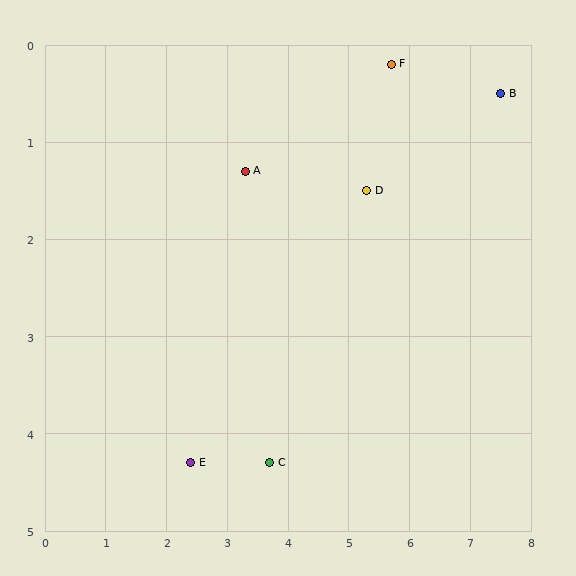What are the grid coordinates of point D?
Point D is at approximately (5.3, 1.5).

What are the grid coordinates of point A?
Point A is at approximately (3.3, 1.3).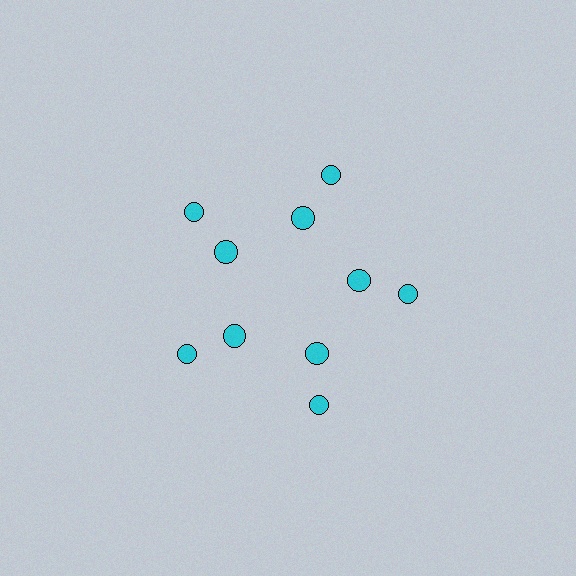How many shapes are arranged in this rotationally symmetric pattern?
There are 10 shapes, arranged in 5 groups of 2.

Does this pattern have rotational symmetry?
Yes, this pattern has 5-fold rotational symmetry. It looks the same after rotating 72 degrees around the center.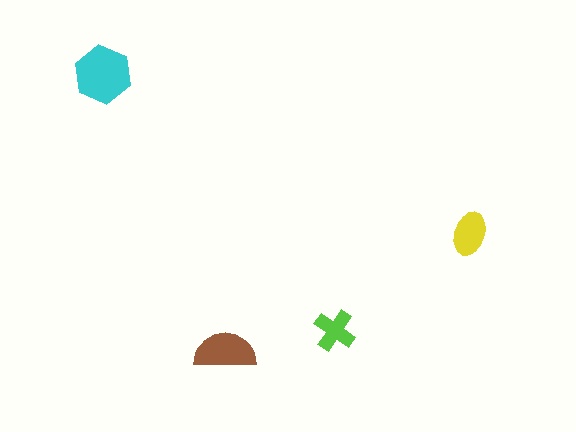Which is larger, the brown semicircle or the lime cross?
The brown semicircle.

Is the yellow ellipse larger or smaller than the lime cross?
Larger.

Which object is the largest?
The cyan hexagon.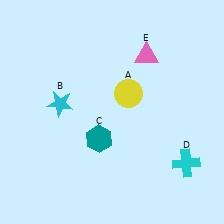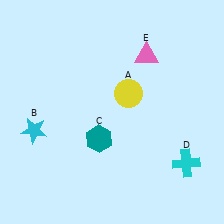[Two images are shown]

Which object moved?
The cyan star (B) moved down.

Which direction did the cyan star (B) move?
The cyan star (B) moved down.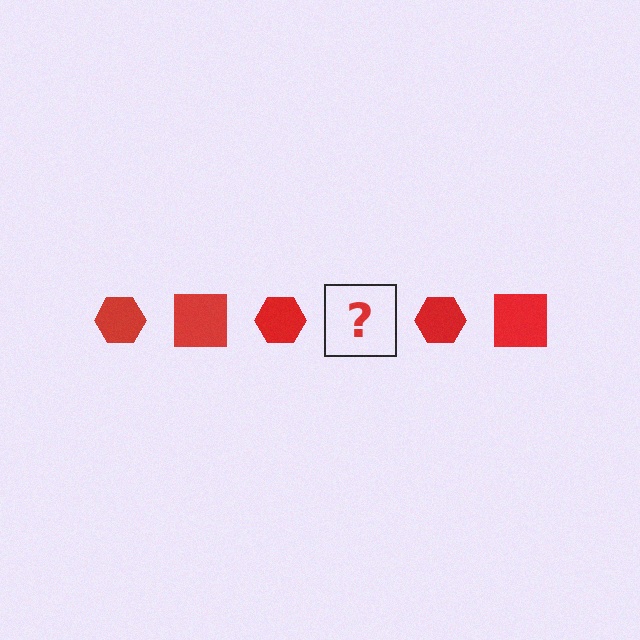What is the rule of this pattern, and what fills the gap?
The rule is that the pattern cycles through hexagon, square shapes in red. The gap should be filled with a red square.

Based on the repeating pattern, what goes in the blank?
The blank should be a red square.